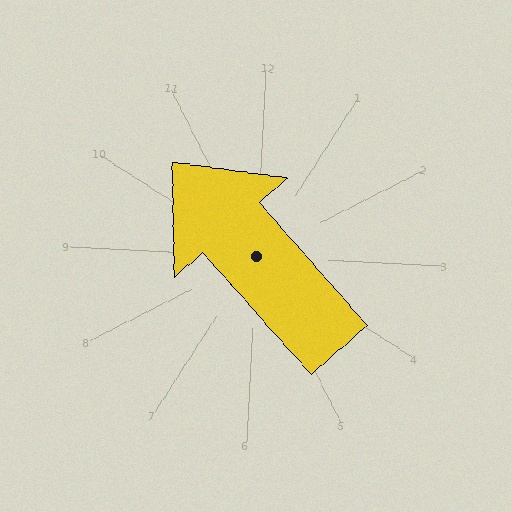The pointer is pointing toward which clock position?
Roughly 11 o'clock.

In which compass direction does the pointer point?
Northwest.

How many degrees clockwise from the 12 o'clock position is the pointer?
Approximately 315 degrees.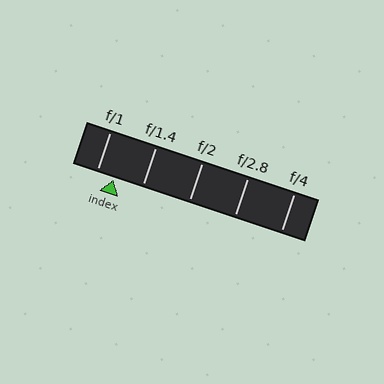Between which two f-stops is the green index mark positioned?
The index mark is between f/1 and f/1.4.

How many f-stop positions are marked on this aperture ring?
There are 5 f-stop positions marked.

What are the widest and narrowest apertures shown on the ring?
The widest aperture shown is f/1 and the narrowest is f/4.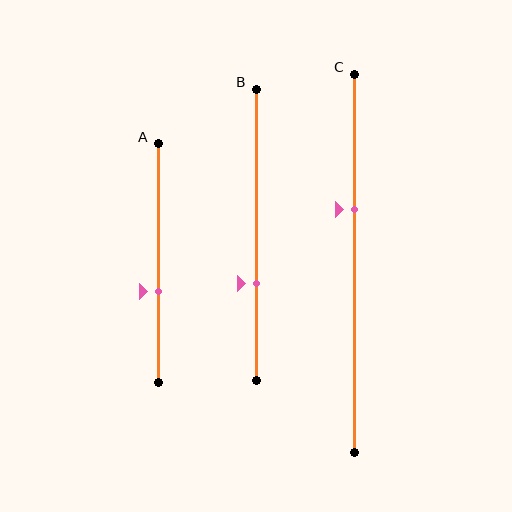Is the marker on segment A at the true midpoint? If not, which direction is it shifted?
No, the marker on segment A is shifted downward by about 12% of the segment length.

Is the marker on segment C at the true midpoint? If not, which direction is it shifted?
No, the marker on segment C is shifted upward by about 14% of the segment length.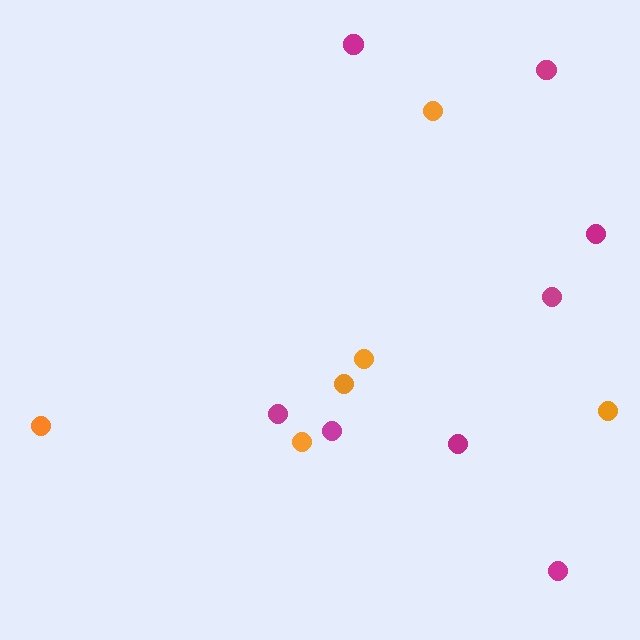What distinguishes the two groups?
There are 2 groups: one group of magenta circles (8) and one group of orange circles (6).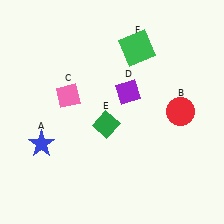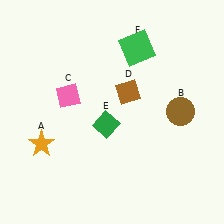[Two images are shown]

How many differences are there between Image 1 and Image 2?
There are 3 differences between the two images.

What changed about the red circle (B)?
In Image 1, B is red. In Image 2, it changed to brown.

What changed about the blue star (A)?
In Image 1, A is blue. In Image 2, it changed to orange.